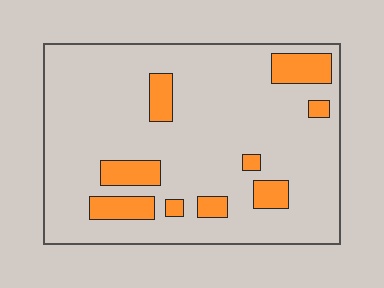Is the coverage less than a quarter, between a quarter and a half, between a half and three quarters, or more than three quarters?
Less than a quarter.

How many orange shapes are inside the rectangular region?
9.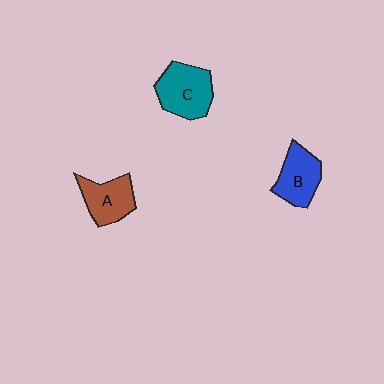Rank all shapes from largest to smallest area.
From largest to smallest: C (teal), B (blue), A (brown).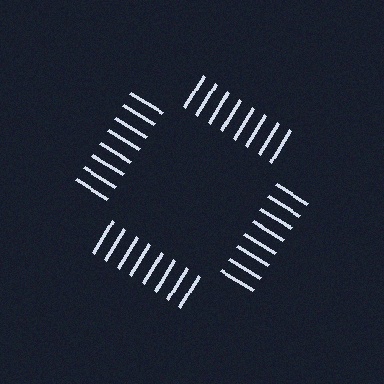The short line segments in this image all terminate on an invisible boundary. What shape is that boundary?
An illusory square — the line segments terminate on its edges but no continuous stroke is drawn.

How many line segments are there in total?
32 — 8 along each of the 4 edges.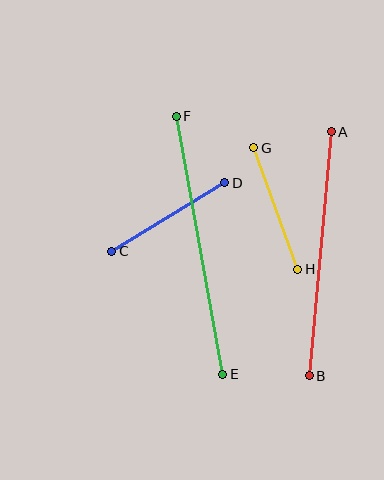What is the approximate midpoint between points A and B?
The midpoint is at approximately (320, 254) pixels.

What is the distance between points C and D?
The distance is approximately 132 pixels.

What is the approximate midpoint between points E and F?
The midpoint is at approximately (199, 245) pixels.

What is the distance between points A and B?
The distance is approximately 245 pixels.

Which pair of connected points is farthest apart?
Points E and F are farthest apart.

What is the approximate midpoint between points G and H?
The midpoint is at approximately (276, 208) pixels.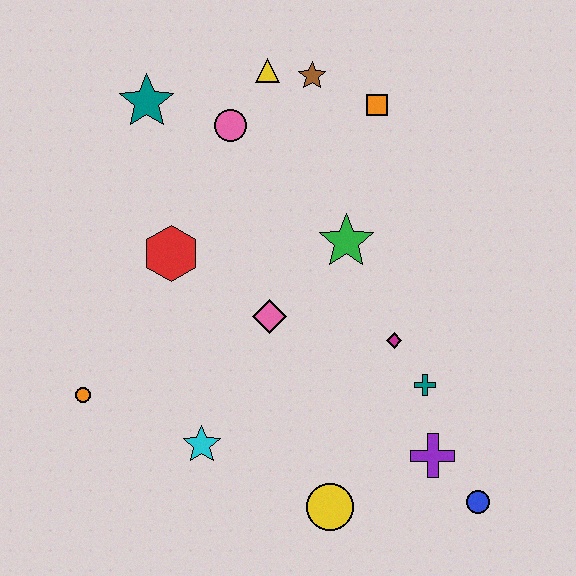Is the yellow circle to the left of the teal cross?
Yes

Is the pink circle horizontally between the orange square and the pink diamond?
No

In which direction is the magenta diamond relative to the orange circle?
The magenta diamond is to the right of the orange circle.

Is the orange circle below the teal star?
Yes